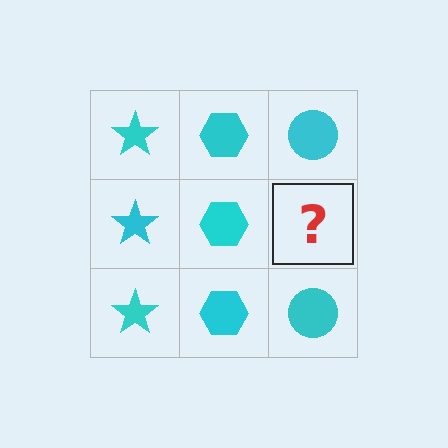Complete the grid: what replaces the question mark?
The question mark should be replaced with a cyan circle.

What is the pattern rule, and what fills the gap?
The rule is that each column has a consistent shape. The gap should be filled with a cyan circle.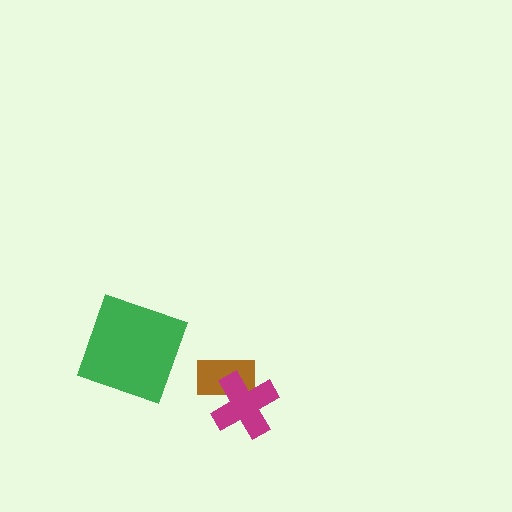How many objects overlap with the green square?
0 objects overlap with the green square.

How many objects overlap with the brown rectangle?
1 object overlaps with the brown rectangle.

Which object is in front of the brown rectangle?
The magenta cross is in front of the brown rectangle.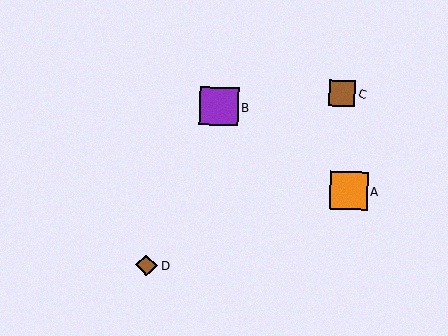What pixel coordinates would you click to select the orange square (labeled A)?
Click at (349, 191) to select the orange square A.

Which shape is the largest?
The purple square (labeled B) is the largest.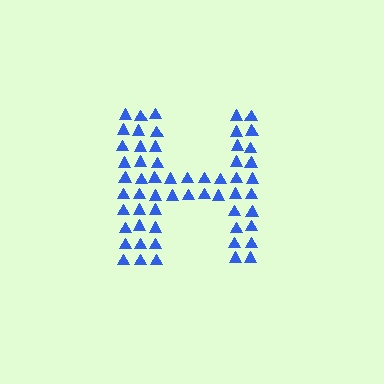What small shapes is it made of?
It is made of small triangles.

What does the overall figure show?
The overall figure shows the letter H.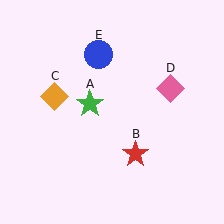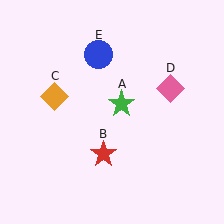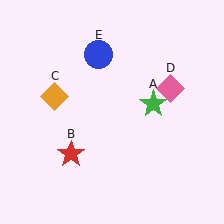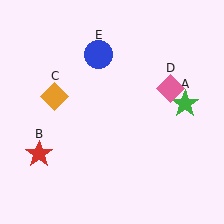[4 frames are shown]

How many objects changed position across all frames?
2 objects changed position: green star (object A), red star (object B).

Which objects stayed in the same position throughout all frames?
Orange diamond (object C) and pink diamond (object D) and blue circle (object E) remained stationary.